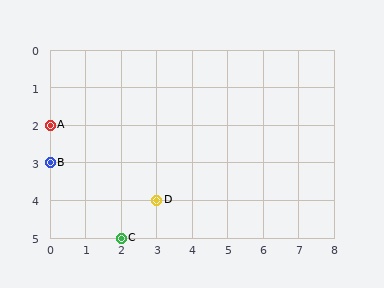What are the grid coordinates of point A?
Point A is at grid coordinates (0, 2).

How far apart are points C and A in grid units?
Points C and A are 2 columns and 3 rows apart (about 3.6 grid units diagonally).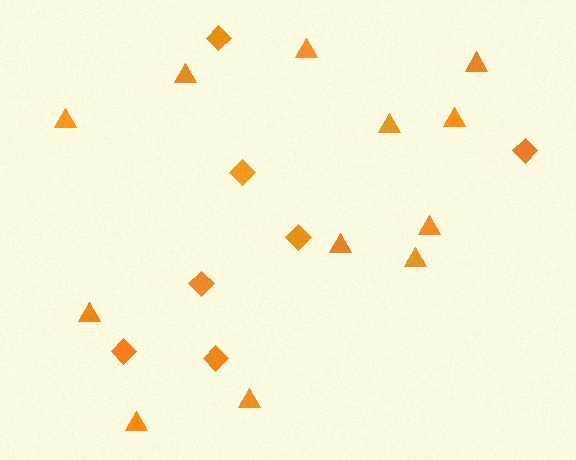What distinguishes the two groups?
There are 2 groups: one group of diamonds (7) and one group of triangles (12).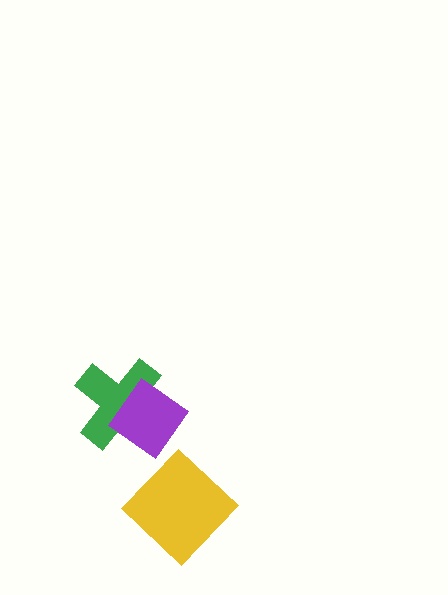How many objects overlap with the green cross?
1 object overlaps with the green cross.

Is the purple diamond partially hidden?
No, no other shape covers it.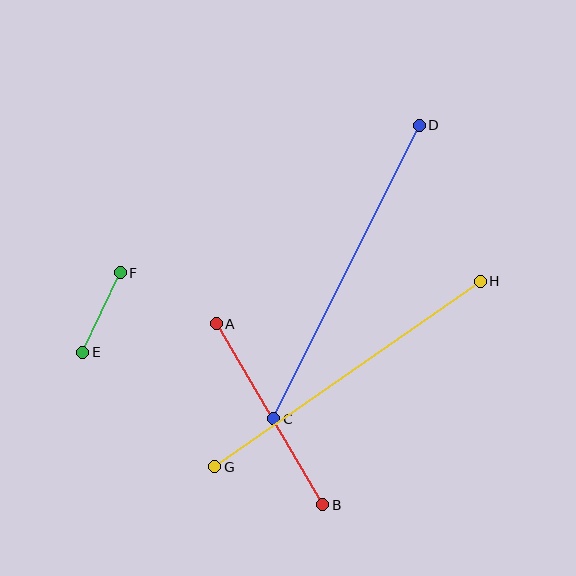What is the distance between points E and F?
The distance is approximately 88 pixels.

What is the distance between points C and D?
The distance is approximately 328 pixels.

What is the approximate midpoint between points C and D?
The midpoint is at approximately (346, 272) pixels.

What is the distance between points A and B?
The distance is approximately 210 pixels.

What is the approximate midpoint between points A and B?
The midpoint is at approximately (269, 414) pixels.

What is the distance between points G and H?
The distance is approximately 324 pixels.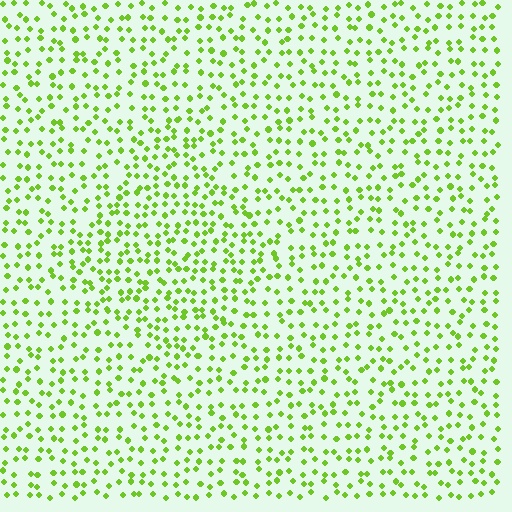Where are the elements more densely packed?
The elements are more densely packed inside the diamond boundary.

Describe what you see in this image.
The image contains small lime elements arranged at two different densities. A diamond-shaped region is visible where the elements are more densely packed than the surrounding area.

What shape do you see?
I see a diamond.